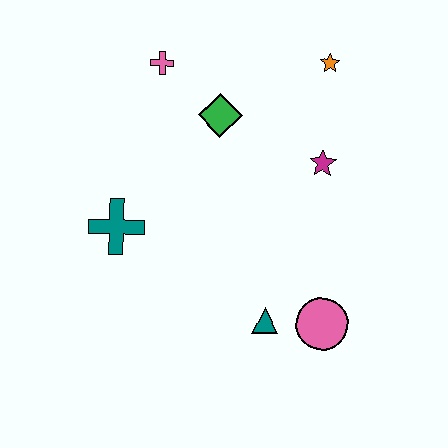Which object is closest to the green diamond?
The pink cross is closest to the green diamond.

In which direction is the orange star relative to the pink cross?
The orange star is to the right of the pink cross.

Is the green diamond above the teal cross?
Yes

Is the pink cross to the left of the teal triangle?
Yes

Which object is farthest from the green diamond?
The pink circle is farthest from the green diamond.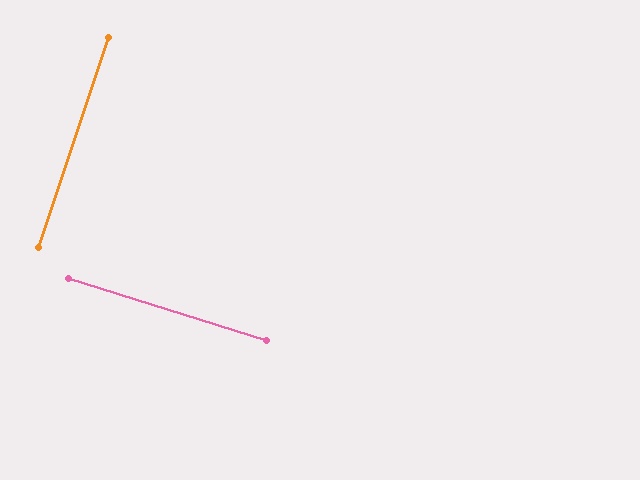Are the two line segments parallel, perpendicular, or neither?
Perpendicular — they meet at approximately 89°.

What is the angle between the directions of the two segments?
Approximately 89 degrees.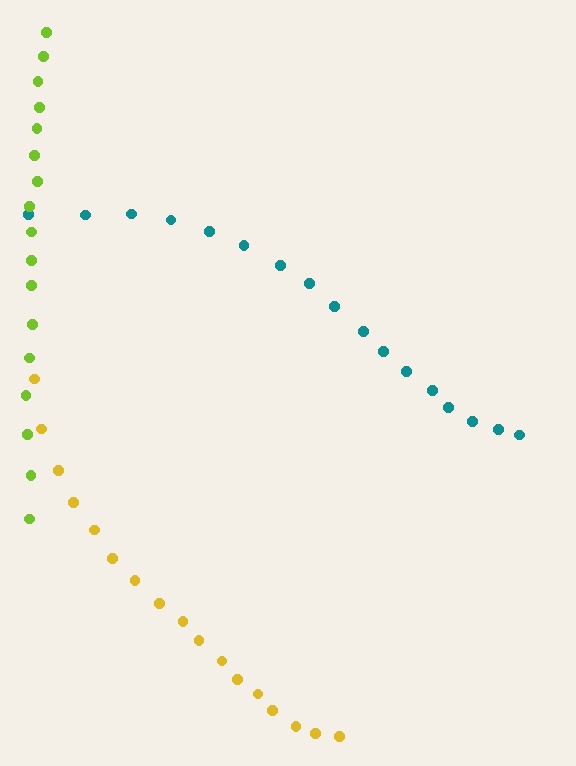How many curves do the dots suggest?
There are 3 distinct paths.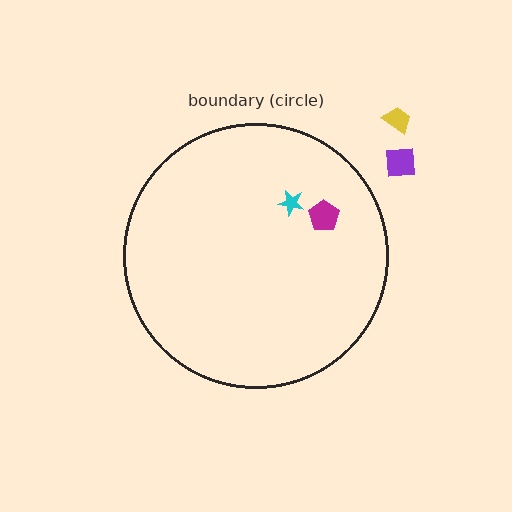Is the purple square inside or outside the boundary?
Outside.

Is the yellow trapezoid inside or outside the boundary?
Outside.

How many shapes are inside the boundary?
2 inside, 2 outside.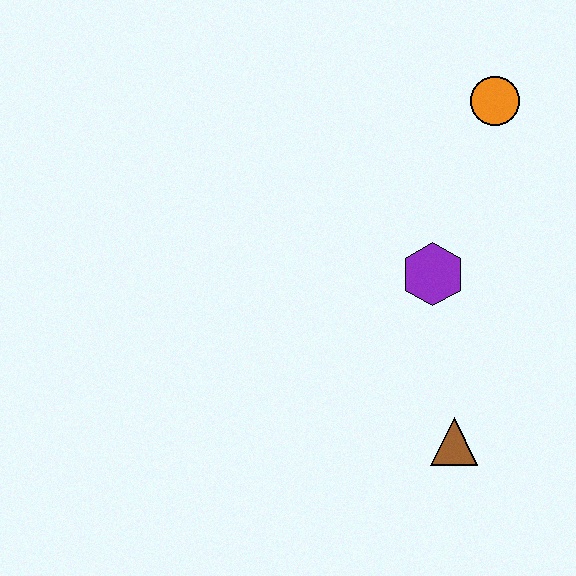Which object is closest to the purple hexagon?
The brown triangle is closest to the purple hexagon.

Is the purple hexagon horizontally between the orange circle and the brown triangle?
No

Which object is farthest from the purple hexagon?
The orange circle is farthest from the purple hexagon.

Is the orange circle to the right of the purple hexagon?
Yes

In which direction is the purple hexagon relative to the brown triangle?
The purple hexagon is above the brown triangle.